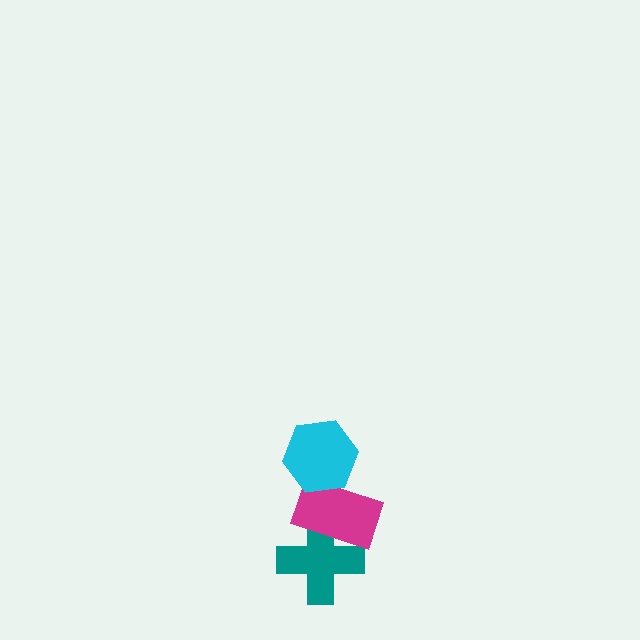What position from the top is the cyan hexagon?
The cyan hexagon is 1st from the top.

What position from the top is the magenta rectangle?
The magenta rectangle is 2nd from the top.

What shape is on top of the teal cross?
The magenta rectangle is on top of the teal cross.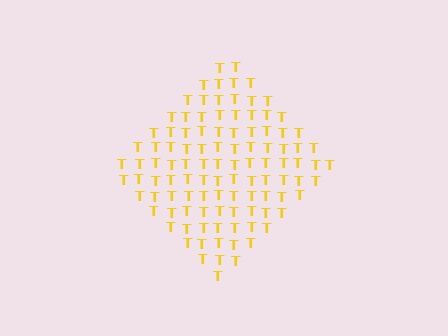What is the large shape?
The large shape is a diamond.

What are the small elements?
The small elements are letter T's.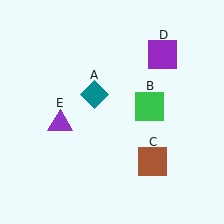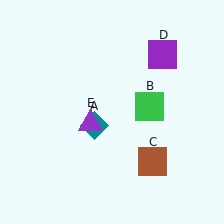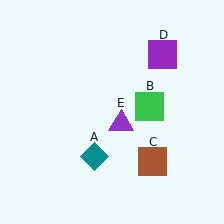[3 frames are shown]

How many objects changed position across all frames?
2 objects changed position: teal diamond (object A), purple triangle (object E).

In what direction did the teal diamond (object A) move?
The teal diamond (object A) moved down.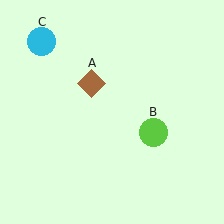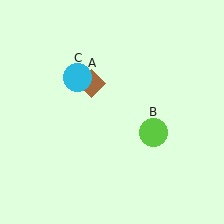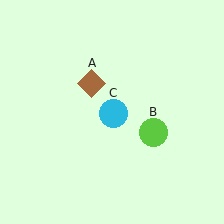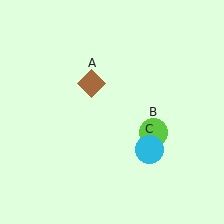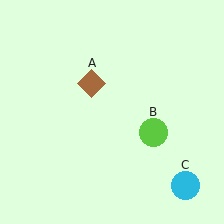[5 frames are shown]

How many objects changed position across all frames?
1 object changed position: cyan circle (object C).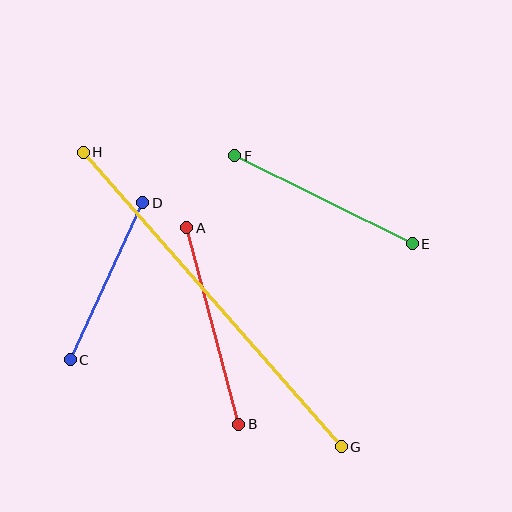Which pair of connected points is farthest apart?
Points G and H are farthest apart.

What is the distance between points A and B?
The distance is approximately 204 pixels.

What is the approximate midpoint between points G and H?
The midpoint is at approximately (212, 300) pixels.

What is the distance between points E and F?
The distance is approximately 199 pixels.